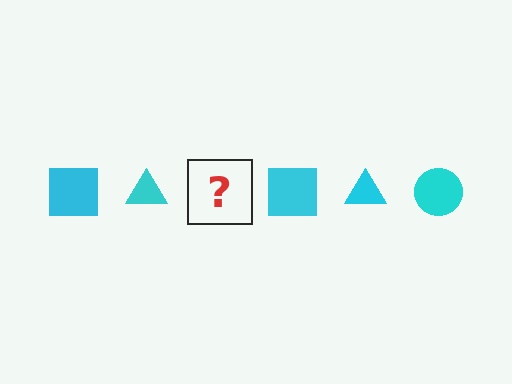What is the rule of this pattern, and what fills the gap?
The rule is that the pattern cycles through square, triangle, circle shapes in cyan. The gap should be filled with a cyan circle.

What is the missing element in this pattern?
The missing element is a cyan circle.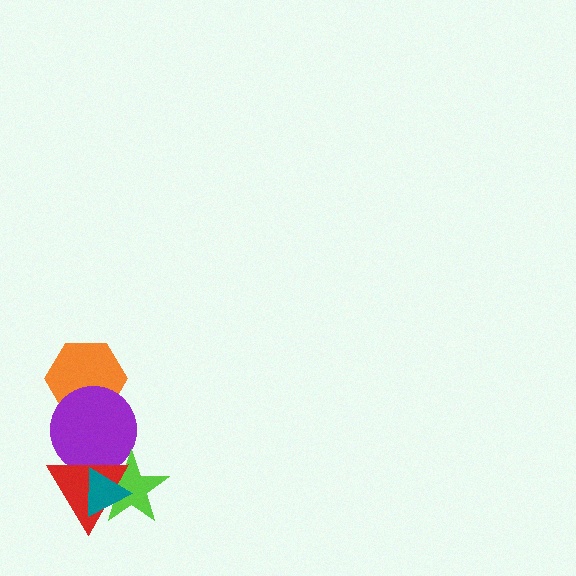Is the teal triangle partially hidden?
No, no other shape covers it.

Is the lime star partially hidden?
Yes, it is partially covered by another shape.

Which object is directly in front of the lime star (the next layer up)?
The red triangle is directly in front of the lime star.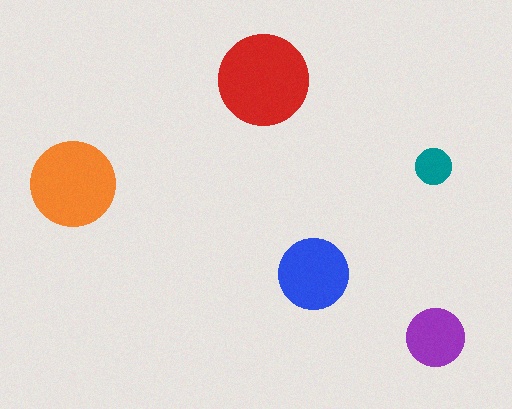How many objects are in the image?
There are 5 objects in the image.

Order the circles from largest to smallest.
the red one, the orange one, the blue one, the purple one, the teal one.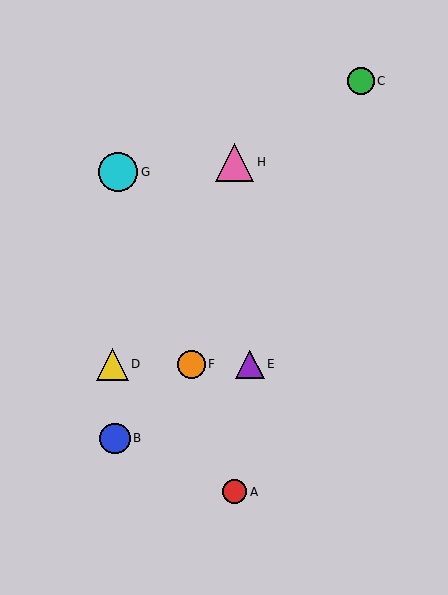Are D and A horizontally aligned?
No, D is at y≈364 and A is at y≈492.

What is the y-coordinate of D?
Object D is at y≈364.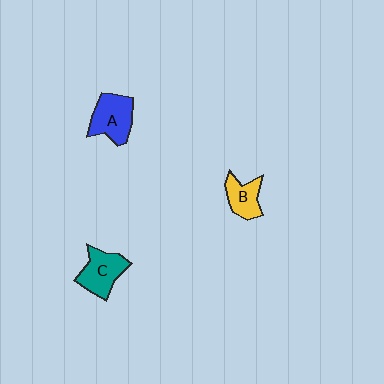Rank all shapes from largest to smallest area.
From largest to smallest: A (blue), C (teal), B (yellow).